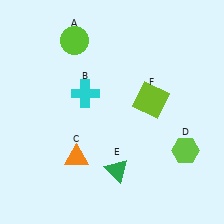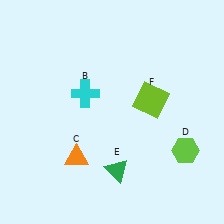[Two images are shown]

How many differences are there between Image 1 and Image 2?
There is 1 difference between the two images.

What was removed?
The lime circle (A) was removed in Image 2.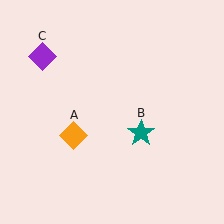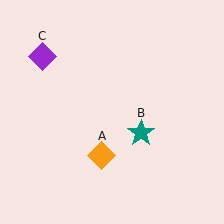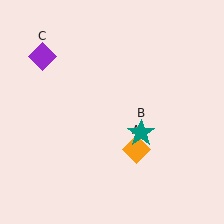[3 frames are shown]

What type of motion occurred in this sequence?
The orange diamond (object A) rotated counterclockwise around the center of the scene.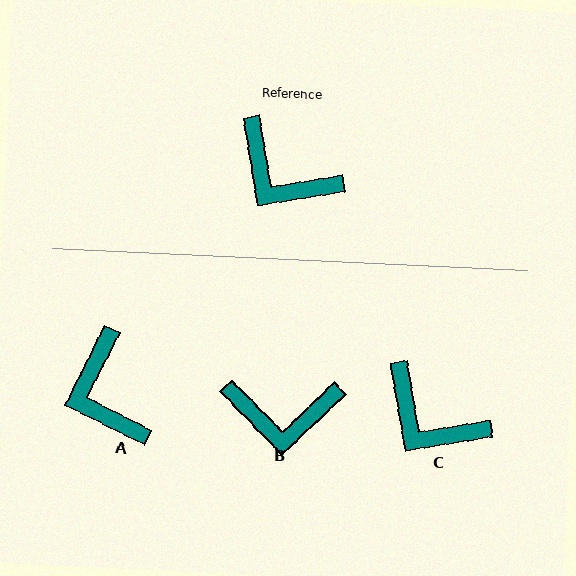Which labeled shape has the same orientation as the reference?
C.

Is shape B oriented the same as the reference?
No, it is off by about 34 degrees.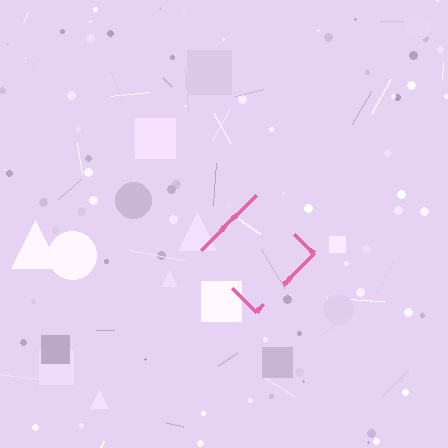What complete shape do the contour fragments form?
The contour fragments form a diamond.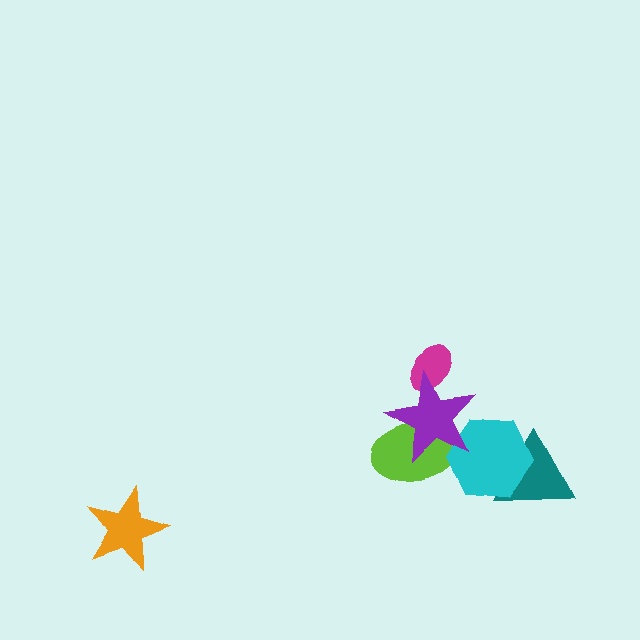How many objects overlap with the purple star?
3 objects overlap with the purple star.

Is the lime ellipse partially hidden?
Yes, it is partially covered by another shape.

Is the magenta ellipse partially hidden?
Yes, it is partially covered by another shape.